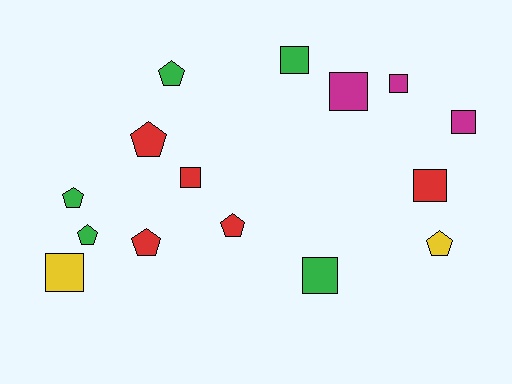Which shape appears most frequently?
Square, with 8 objects.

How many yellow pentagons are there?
There is 1 yellow pentagon.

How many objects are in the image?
There are 15 objects.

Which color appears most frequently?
Green, with 5 objects.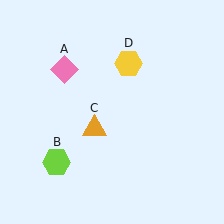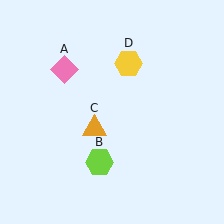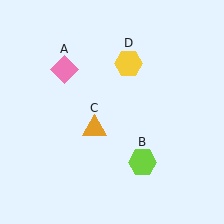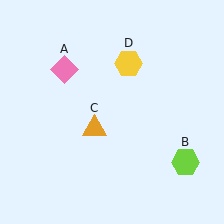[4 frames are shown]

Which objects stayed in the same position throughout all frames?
Pink diamond (object A) and orange triangle (object C) and yellow hexagon (object D) remained stationary.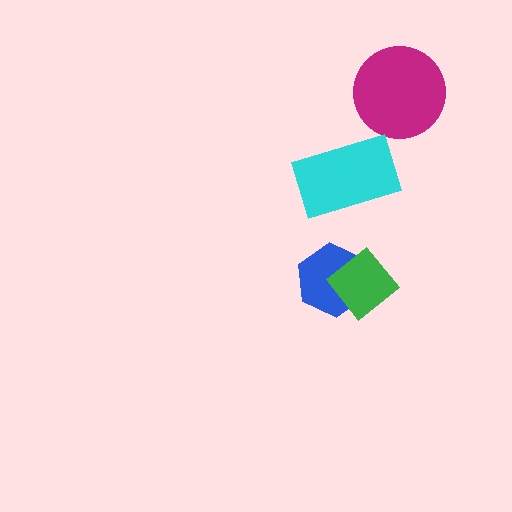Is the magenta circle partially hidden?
No, no other shape covers it.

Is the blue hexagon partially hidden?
Yes, it is partially covered by another shape.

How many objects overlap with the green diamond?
1 object overlaps with the green diamond.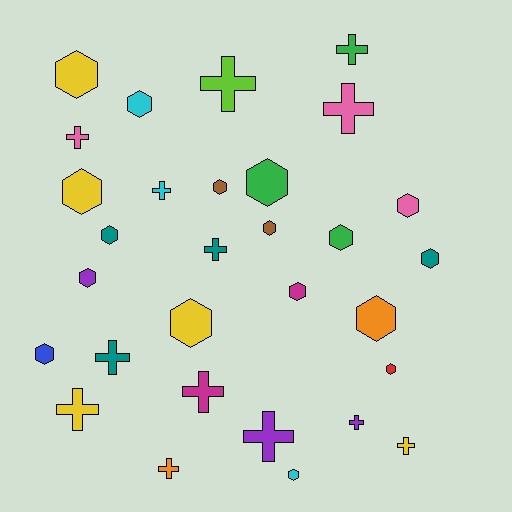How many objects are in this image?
There are 30 objects.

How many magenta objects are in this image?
There are 2 magenta objects.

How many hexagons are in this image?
There are 17 hexagons.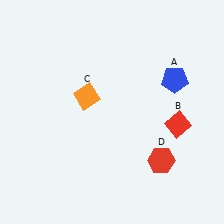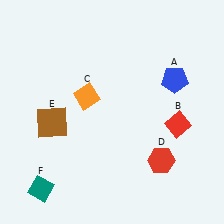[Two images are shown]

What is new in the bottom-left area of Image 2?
A teal diamond (F) was added in the bottom-left area of Image 2.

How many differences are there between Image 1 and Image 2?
There are 2 differences between the two images.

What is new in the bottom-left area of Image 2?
A brown square (E) was added in the bottom-left area of Image 2.